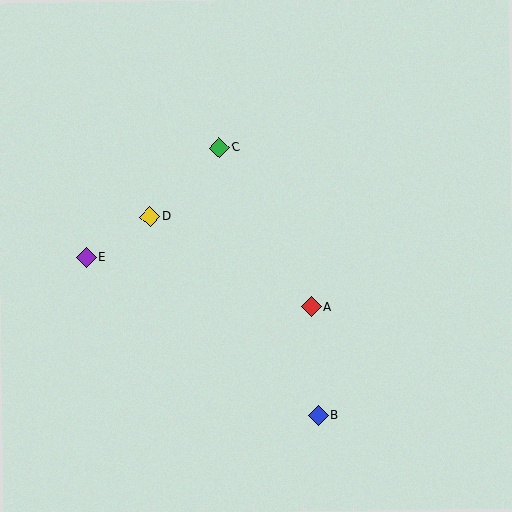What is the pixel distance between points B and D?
The distance between B and D is 260 pixels.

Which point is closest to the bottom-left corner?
Point E is closest to the bottom-left corner.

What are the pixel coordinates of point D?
Point D is at (150, 217).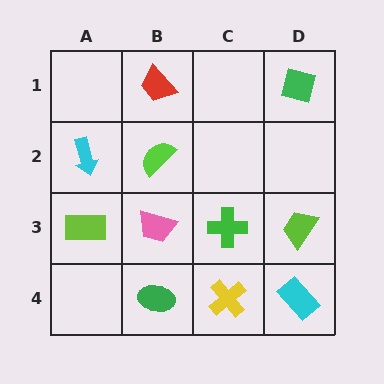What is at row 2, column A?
A cyan arrow.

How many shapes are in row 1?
2 shapes.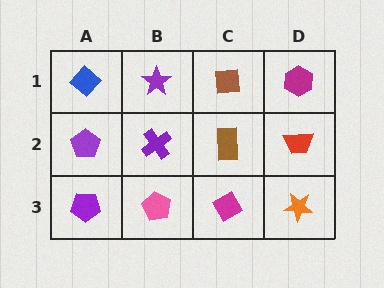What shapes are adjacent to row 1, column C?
A brown rectangle (row 2, column C), a purple star (row 1, column B), a magenta hexagon (row 1, column D).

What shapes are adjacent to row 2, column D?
A magenta hexagon (row 1, column D), an orange star (row 3, column D), a brown rectangle (row 2, column C).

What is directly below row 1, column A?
A purple pentagon.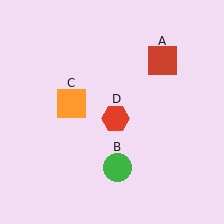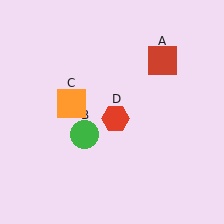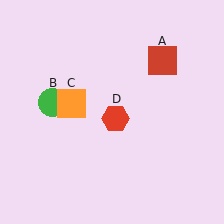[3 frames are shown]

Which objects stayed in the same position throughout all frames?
Red square (object A) and orange square (object C) and red hexagon (object D) remained stationary.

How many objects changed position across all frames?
1 object changed position: green circle (object B).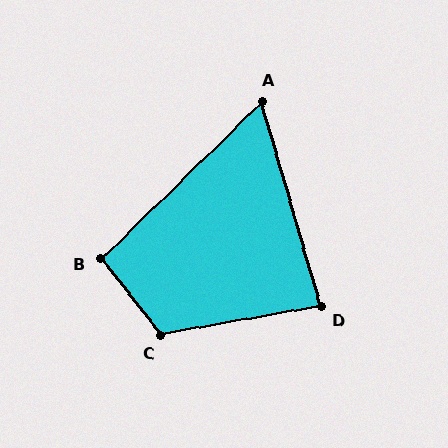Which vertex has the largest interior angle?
C, at approximately 118 degrees.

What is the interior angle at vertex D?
Approximately 84 degrees (acute).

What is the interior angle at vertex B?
Approximately 96 degrees (obtuse).